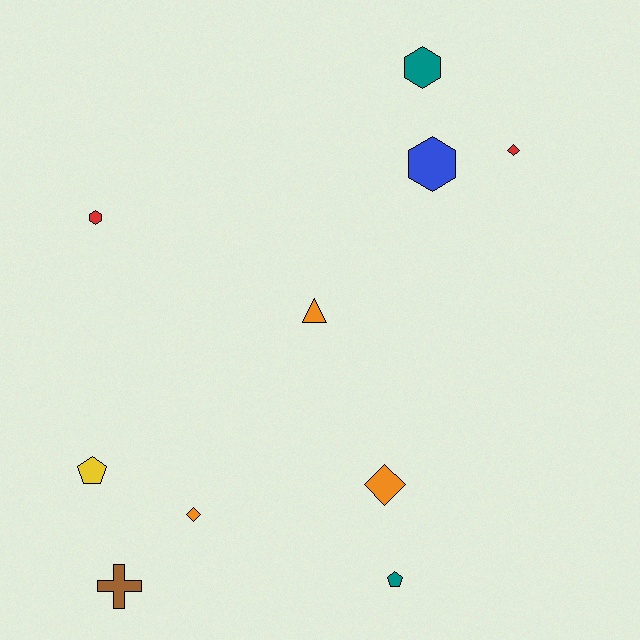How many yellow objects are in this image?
There is 1 yellow object.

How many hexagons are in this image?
There are 3 hexagons.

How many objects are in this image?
There are 10 objects.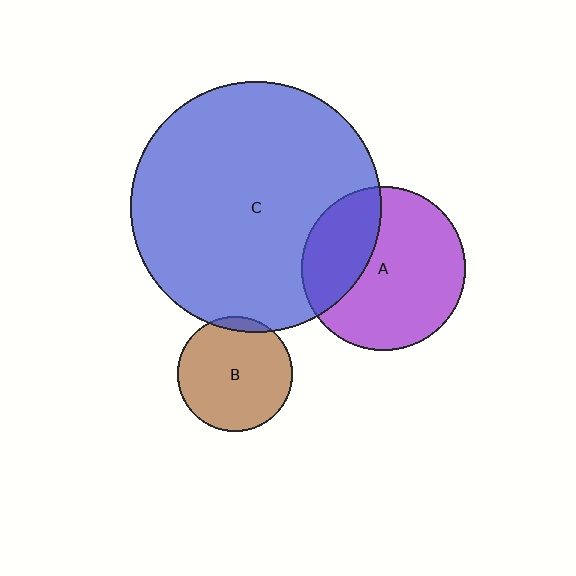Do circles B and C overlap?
Yes.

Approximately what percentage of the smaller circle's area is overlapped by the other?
Approximately 5%.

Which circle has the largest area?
Circle C (blue).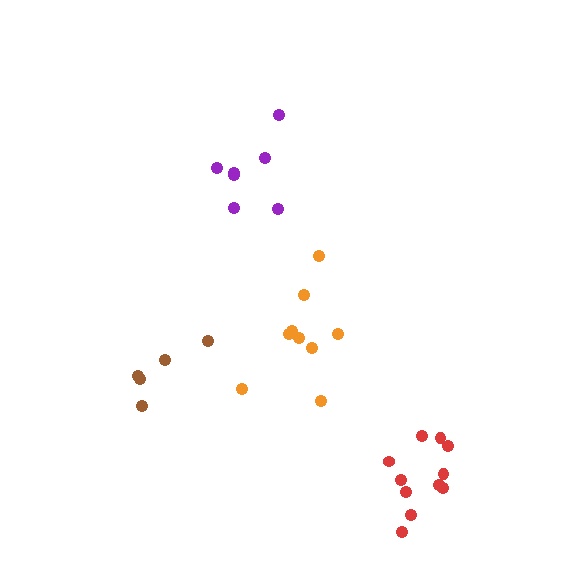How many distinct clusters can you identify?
There are 4 distinct clusters.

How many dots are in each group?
Group 1: 9 dots, Group 2: 7 dots, Group 3: 11 dots, Group 4: 5 dots (32 total).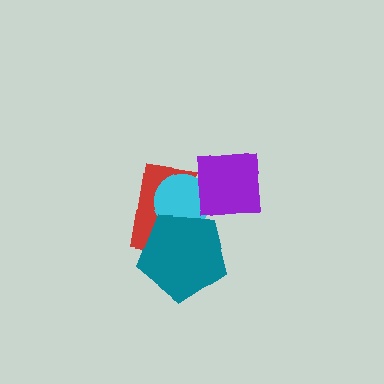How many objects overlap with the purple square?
1 object overlaps with the purple square.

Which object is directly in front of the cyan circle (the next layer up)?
The teal pentagon is directly in front of the cyan circle.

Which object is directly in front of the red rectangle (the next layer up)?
The cyan circle is directly in front of the red rectangle.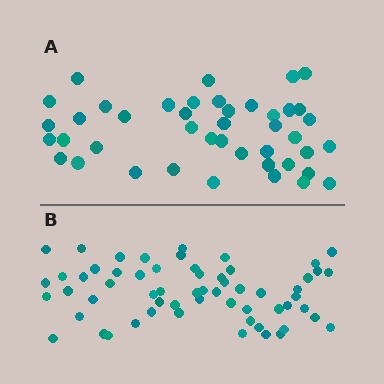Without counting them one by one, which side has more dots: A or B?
Region B (the bottom region) has more dots.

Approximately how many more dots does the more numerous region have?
Region B has approximately 15 more dots than region A.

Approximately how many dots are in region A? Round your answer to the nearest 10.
About 40 dots. (The exact count is 43, which rounds to 40.)